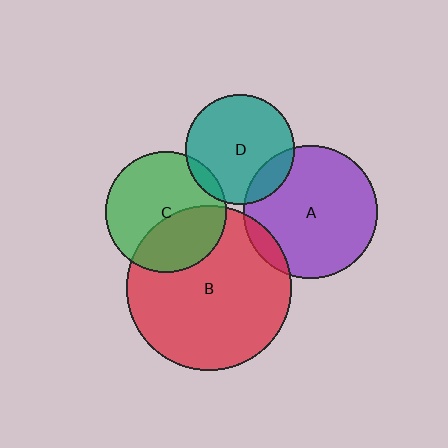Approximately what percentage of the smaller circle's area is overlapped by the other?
Approximately 10%.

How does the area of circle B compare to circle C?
Approximately 1.9 times.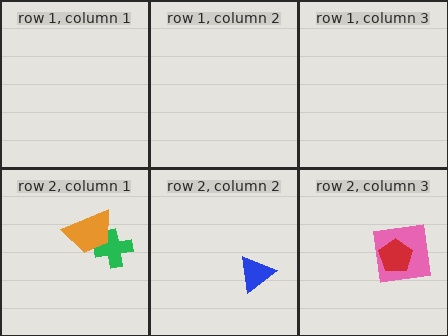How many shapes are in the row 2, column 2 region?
1.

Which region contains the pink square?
The row 2, column 3 region.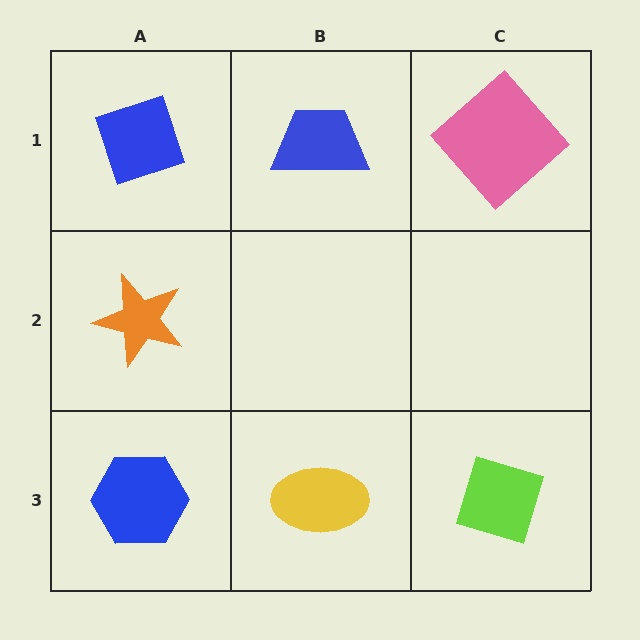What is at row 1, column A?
A blue diamond.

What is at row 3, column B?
A yellow ellipse.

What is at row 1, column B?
A blue trapezoid.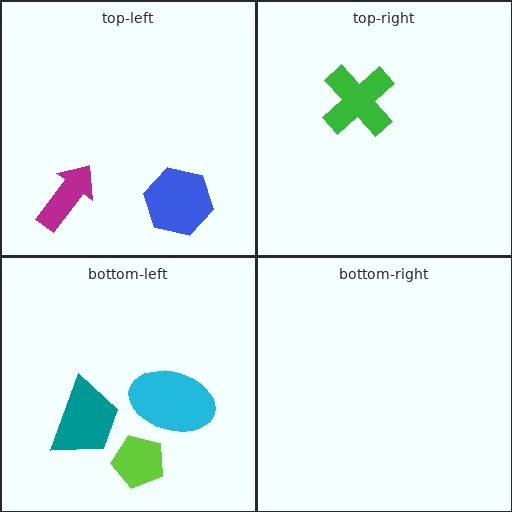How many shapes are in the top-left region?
2.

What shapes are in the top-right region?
The green cross.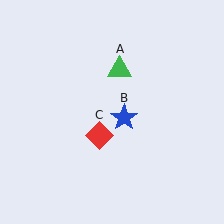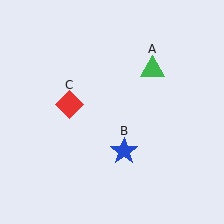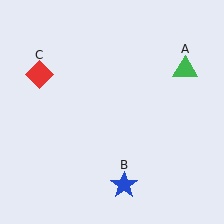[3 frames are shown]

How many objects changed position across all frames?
3 objects changed position: green triangle (object A), blue star (object B), red diamond (object C).